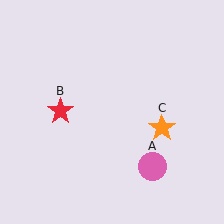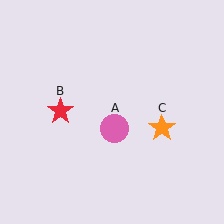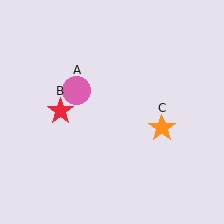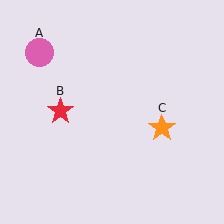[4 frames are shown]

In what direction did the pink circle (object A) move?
The pink circle (object A) moved up and to the left.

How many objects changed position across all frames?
1 object changed position: pink circle (object A).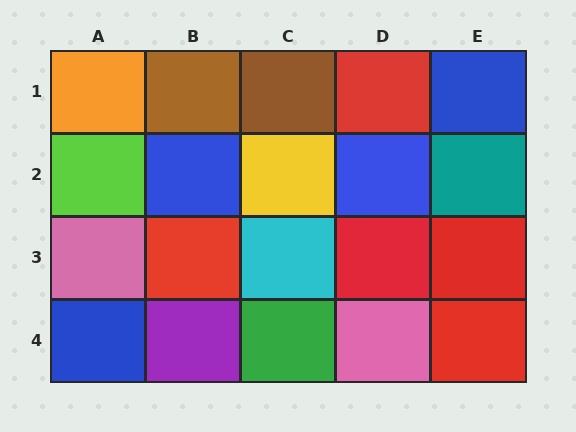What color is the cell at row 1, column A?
Orange.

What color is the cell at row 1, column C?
Brown.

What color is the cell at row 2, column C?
Yellow.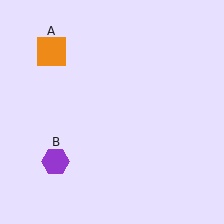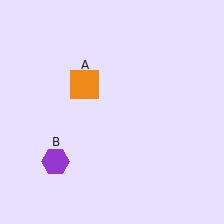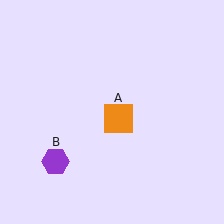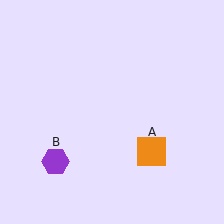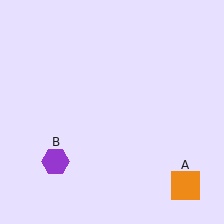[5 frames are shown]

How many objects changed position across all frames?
1 object changed position: orange square (object A).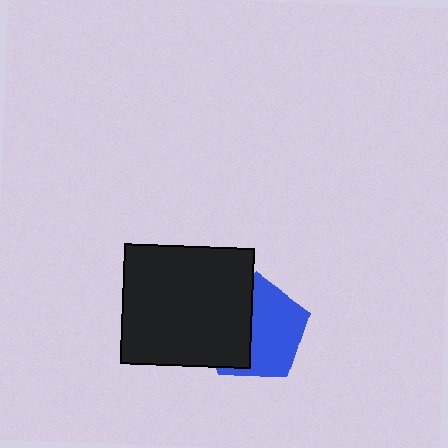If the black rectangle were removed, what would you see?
You would see the complete blue pentagon.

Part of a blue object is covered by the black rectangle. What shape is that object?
It is a pentagon.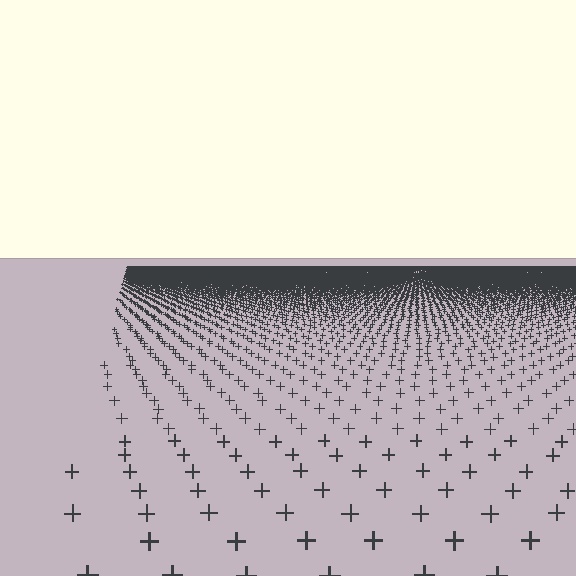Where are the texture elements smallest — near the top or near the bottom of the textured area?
Near the top.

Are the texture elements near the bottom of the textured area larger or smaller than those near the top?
Larger. Near the bottom, elements are closer to the viewer and appear at a bigger on-screen size.